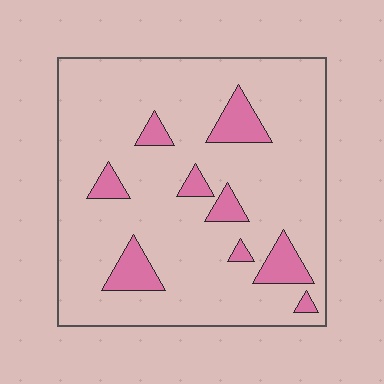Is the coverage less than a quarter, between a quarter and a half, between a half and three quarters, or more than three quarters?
Less than a quarter.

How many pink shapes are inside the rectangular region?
9.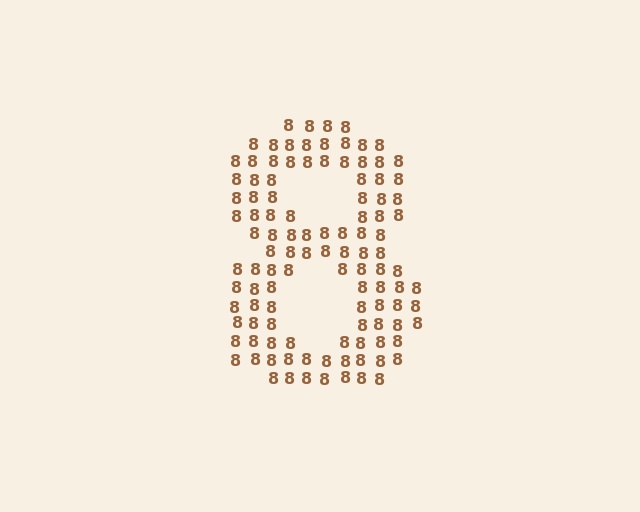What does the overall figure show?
The overall figure shows the digit 8.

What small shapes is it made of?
It is made of small digit 8's.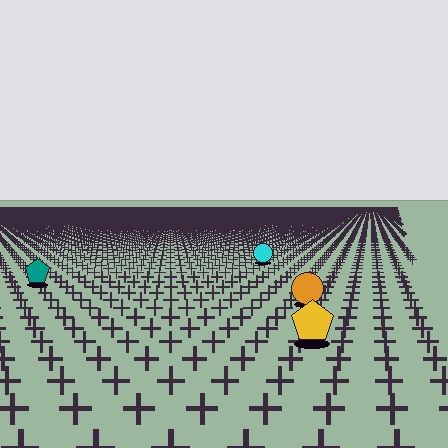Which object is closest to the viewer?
The yellow pentagon is closest. The texture marks near it are larger and more spread out.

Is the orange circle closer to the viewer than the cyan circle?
Yes. The orange circle is closer — you can tell from the texture gradient: the ground texture is coarser near it.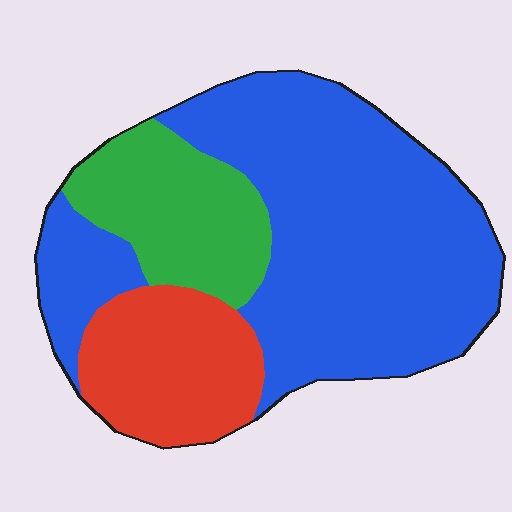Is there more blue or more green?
Blue.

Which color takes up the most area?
Blue, at roughly 60%.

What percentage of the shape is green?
Green covers 19% of the shape.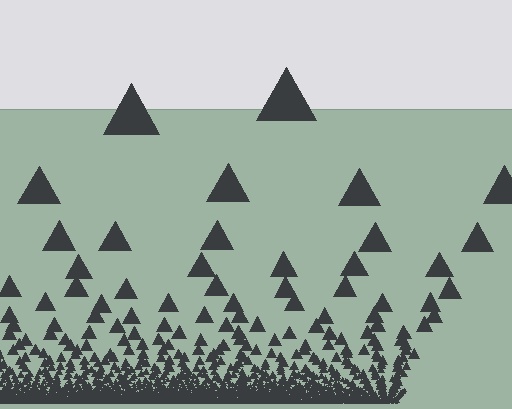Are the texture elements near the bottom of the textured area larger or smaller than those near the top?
Smaller. The gradient is inverted — elements near the bottom are smaller and denser.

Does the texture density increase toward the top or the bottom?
Density increases toward the bottom.